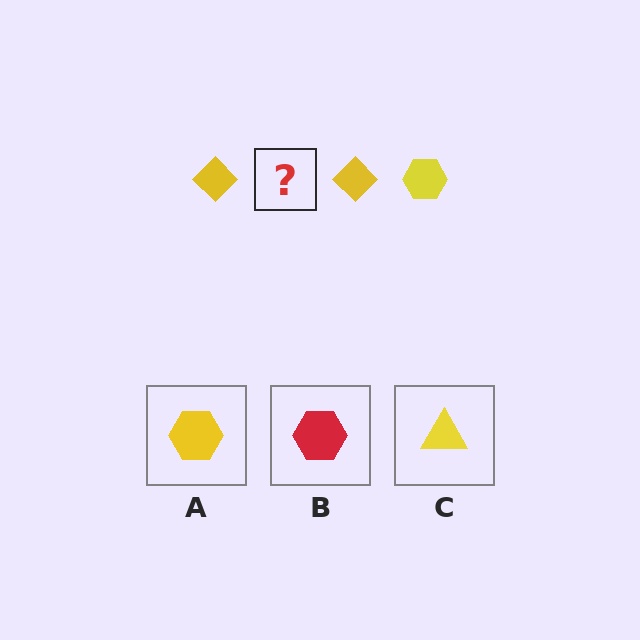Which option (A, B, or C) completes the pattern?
A.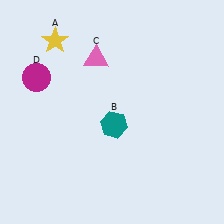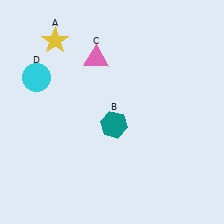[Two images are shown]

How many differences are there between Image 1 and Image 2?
There is 1 difference between the two images.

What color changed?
The circle (D) changed from magenta in Image 1 to cyan in Image 2.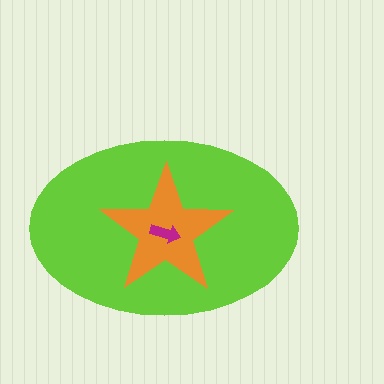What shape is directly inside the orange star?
The magenta arrow.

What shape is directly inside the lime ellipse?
The orange star.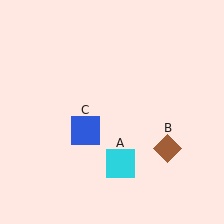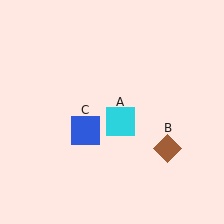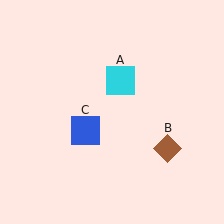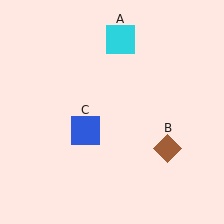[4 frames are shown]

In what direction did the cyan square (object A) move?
The cyan square (object A) moved up.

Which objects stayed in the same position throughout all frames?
Brown diamond (object B) and blue square (object C) remained stationary.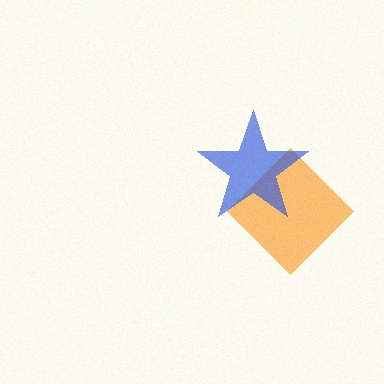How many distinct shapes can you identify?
There are 2 distinct shapes: an orange diamond, a blue star.